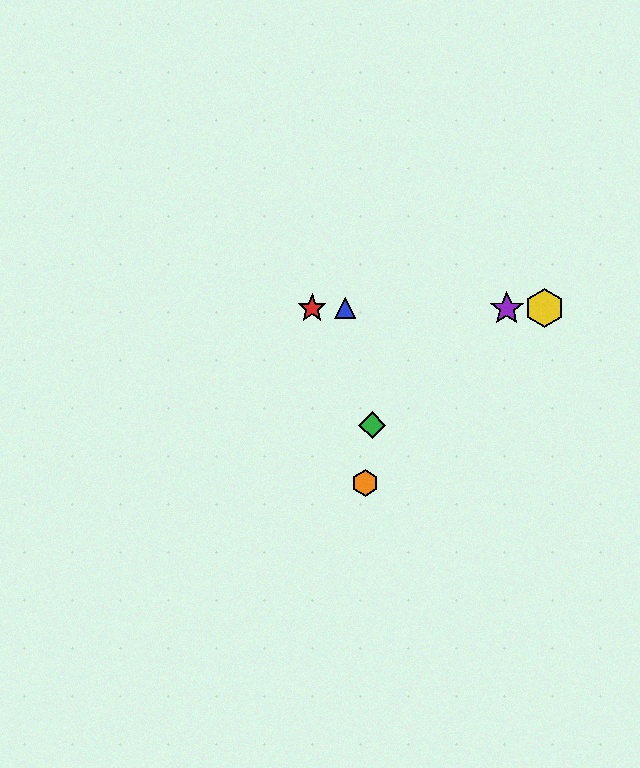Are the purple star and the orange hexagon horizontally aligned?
No, the purple star is at y≈308 and the orange hexagon is at y≈483.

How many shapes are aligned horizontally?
4 shapes (the red star, the blue triangle, the yellow hexagon, the purple star) are aligned horizontally.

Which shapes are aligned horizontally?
The red star, the blue triangle, the yellow hexagon, the purple star are aligned horizontally.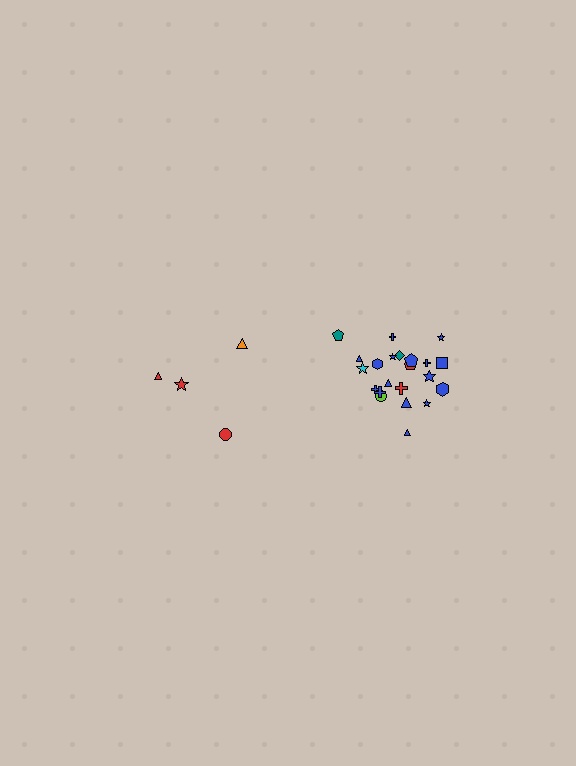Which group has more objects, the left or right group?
The right group.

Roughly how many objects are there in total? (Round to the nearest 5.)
Roughly 25 objects in total.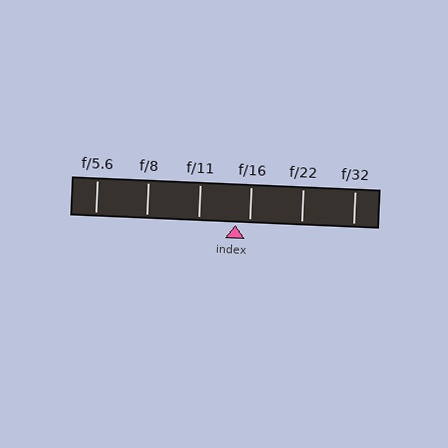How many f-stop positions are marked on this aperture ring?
There are 6 f-stop positions marked.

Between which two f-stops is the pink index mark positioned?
The index mark is between f/11 and f/16.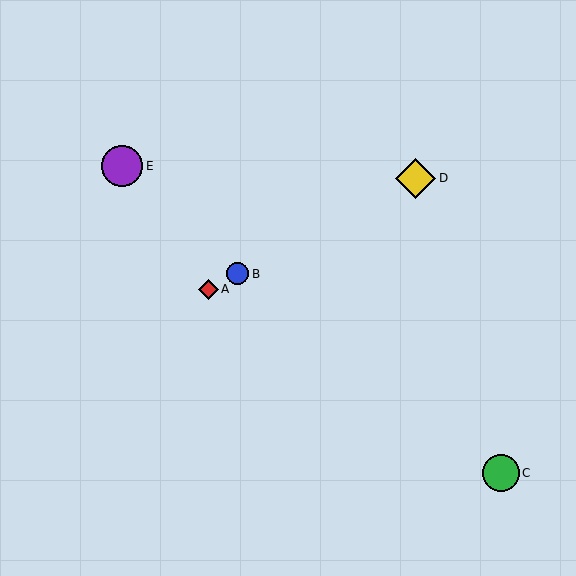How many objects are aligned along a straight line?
3 objects (A, B, D) are aligned along a straight line.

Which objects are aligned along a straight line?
Objects A, B, D are aligned along a straight line.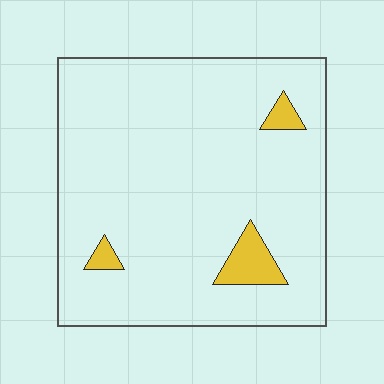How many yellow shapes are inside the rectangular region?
3.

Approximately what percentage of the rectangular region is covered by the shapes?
Approximately 5%.